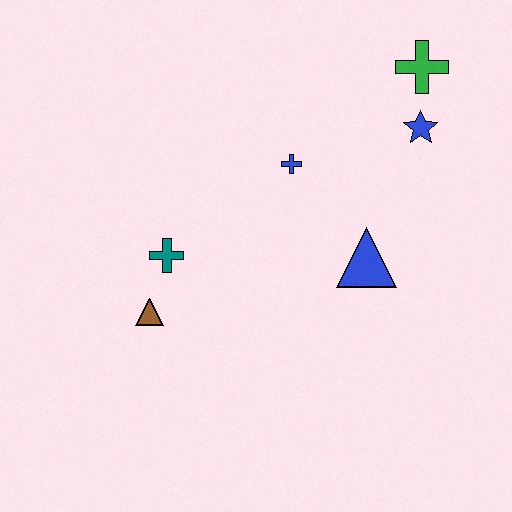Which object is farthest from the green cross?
The brown triangle is farthest from the green cross.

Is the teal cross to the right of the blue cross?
No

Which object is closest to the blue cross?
The blue triangle is closest to the blue cross.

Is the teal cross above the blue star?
No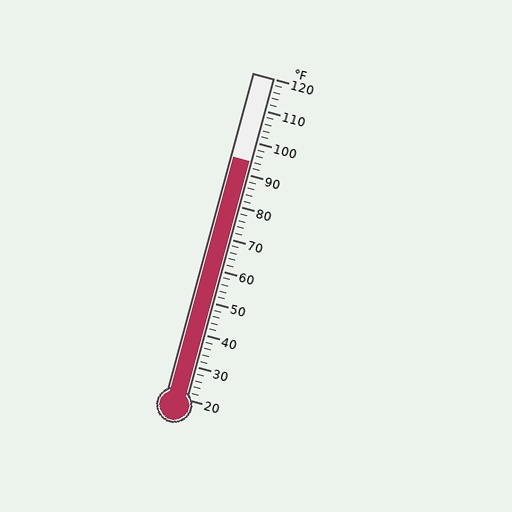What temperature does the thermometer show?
The thermometer shows approximately 94°F.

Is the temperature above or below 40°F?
The temperature is above 40°F.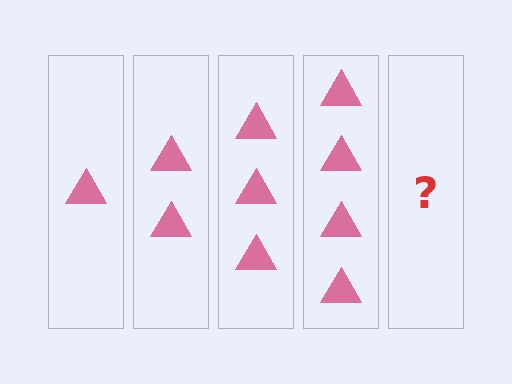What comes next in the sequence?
The next element should be 5 triangles.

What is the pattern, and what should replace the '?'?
The pattern is that each step adds one more triangle. The '?' should be 5 triangles.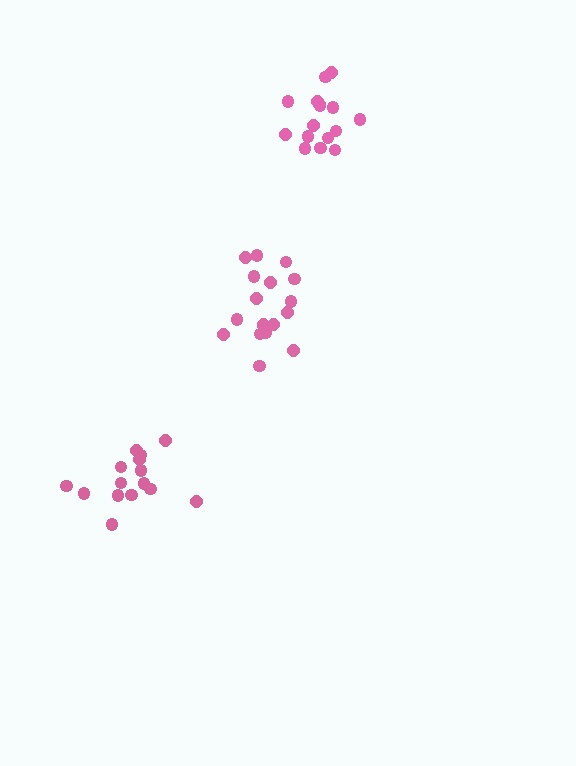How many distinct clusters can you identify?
There are 3 distinct clusters.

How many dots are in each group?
Group 1: 16 dots, Group 2: 15 dots, Group 3: 18 dots (49 total).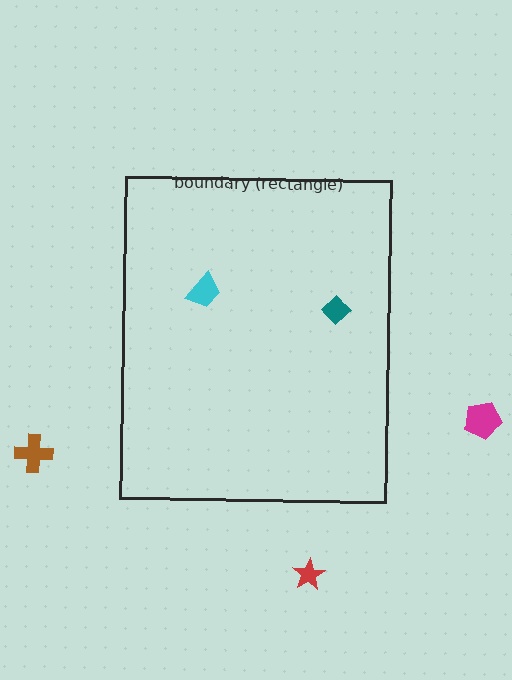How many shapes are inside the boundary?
2 inside, 3 outside.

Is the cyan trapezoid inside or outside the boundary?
Inside.